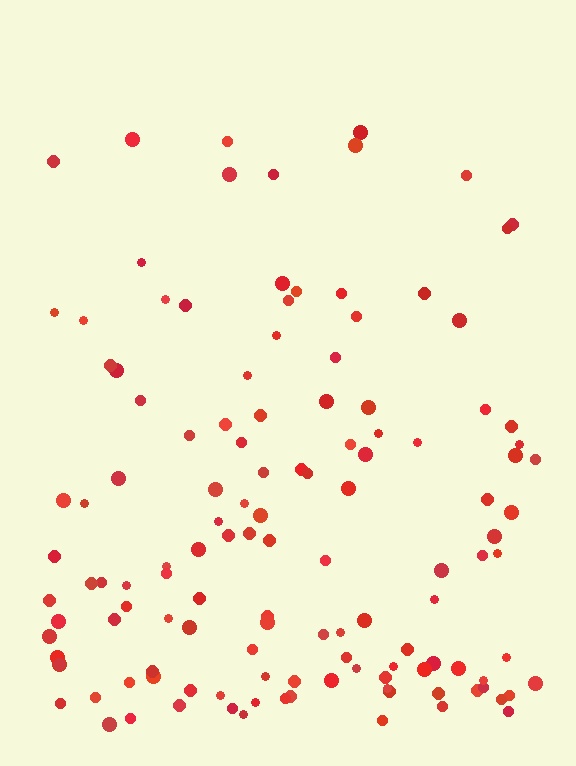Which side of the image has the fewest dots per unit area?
The top.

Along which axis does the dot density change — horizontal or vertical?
Vertical.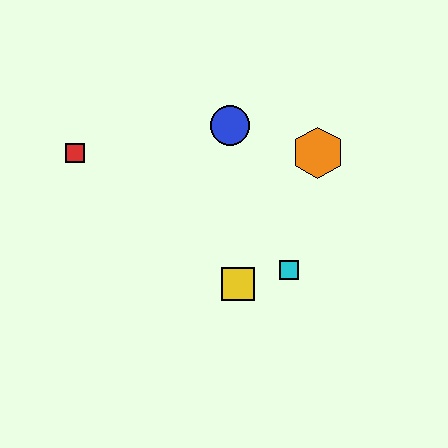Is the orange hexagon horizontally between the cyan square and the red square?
No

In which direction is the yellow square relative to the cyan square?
The yellow square is to the left of the cyan square.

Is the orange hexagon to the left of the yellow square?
No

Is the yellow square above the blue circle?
No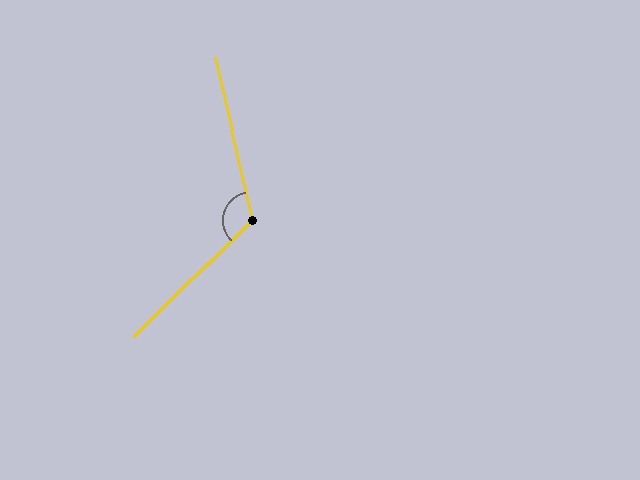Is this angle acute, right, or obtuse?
It is obtuse.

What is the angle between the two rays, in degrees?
Approximately 122 degrees.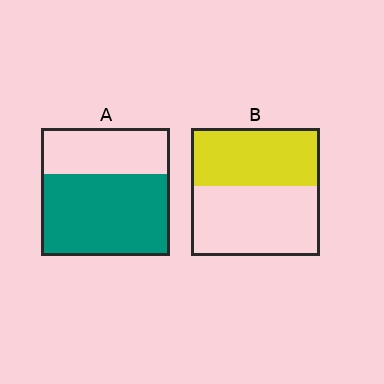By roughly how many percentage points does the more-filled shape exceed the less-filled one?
By roughly 20 percentage points (A over B).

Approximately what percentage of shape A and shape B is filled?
A is approximately 65% and B is approximately 45%.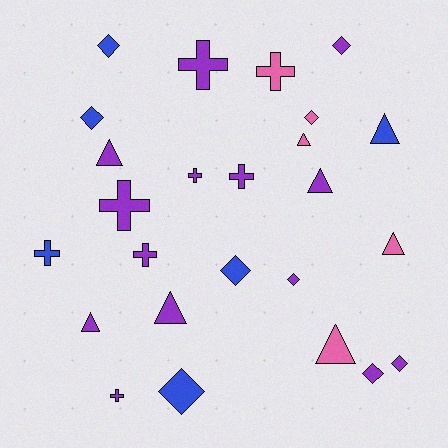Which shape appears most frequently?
Diamond, with 9 objects.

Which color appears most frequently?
Purple, with 14 objects.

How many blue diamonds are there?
There are 4 blue diamonds.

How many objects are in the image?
There are 25 objects.